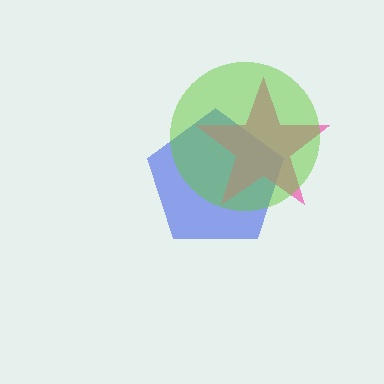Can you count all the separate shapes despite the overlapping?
Yes, there are 3 separate shapes.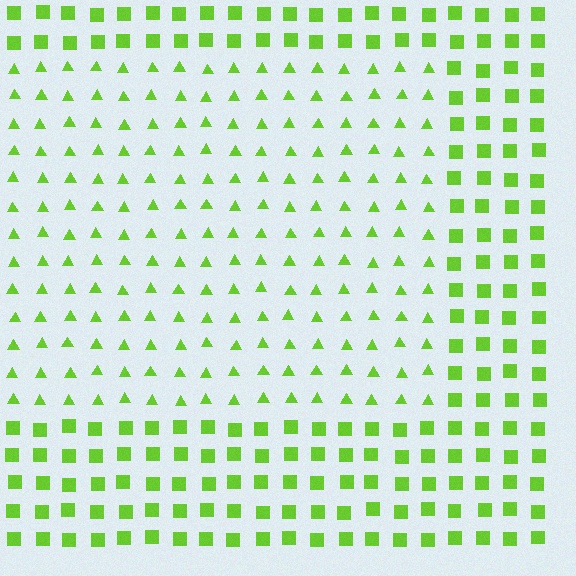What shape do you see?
I see a rectangle.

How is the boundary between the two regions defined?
The boundary is defined by a change in element shape: triangles inside vs. squares outside. All elements share the same color and spacing.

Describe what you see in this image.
The image is filled with small lime elements arranged in a uniform grid. A rectangle-shaped region contains triangles, while the surrounding area contains squares. The boundary is defined purely by the change in element shape.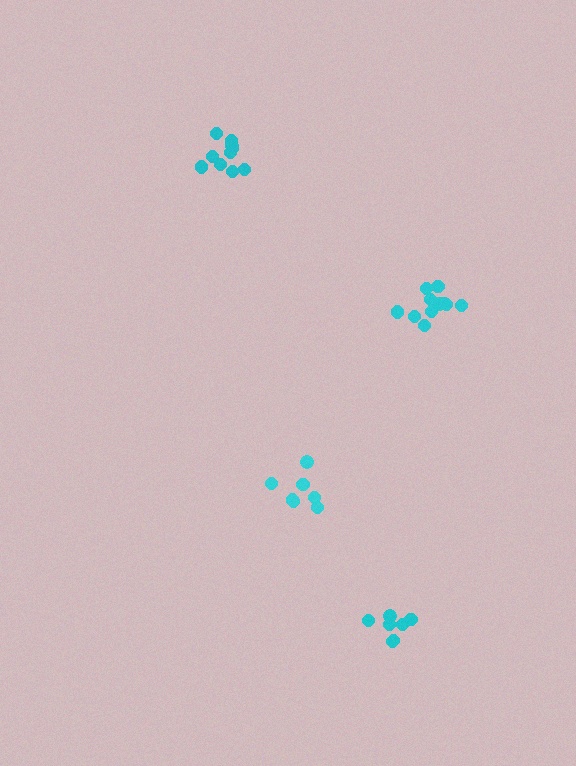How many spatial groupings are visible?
There are 4 spatial groupings.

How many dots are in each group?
Group 1: 11 dots, Group 2: 7 dots, Group 3: 7 dots, Group 4: 11 dots (36 total).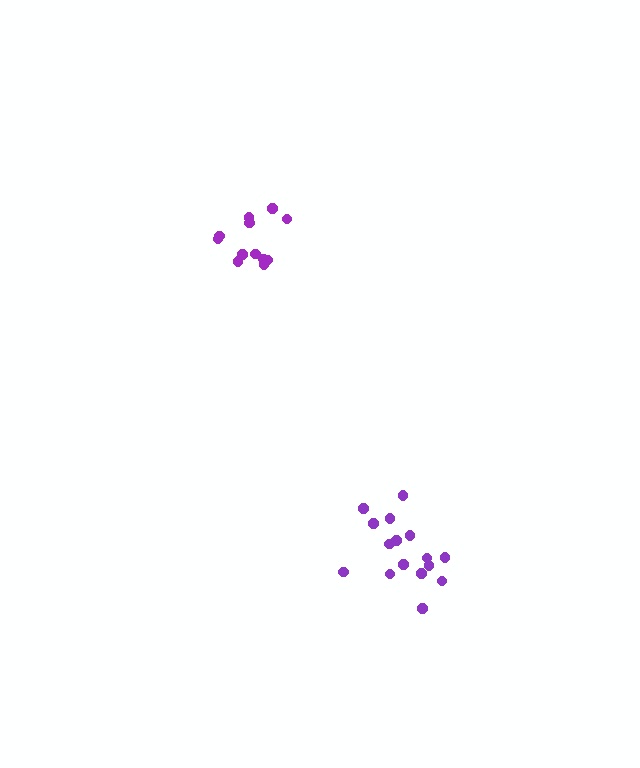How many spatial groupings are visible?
There are 2 spatial groupings.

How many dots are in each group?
Group 1: 12 dots, Group 2: 16 dots (28 total).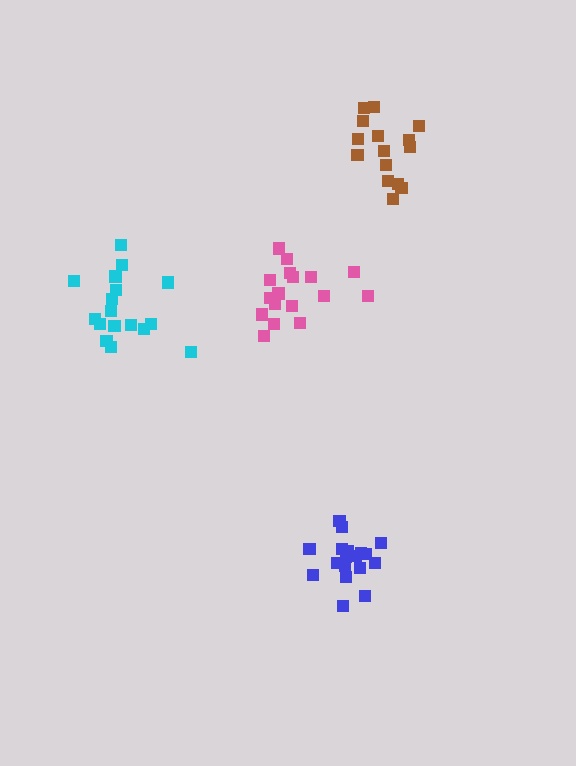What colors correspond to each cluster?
The clusters are colored: cyan, brown, blue, pink.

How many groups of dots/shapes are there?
There are 4 groups.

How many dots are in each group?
Group 1: 17 dots, Group 2: 15 dots, Group 3: 18 dots, Group 4: 17 dots (67 total).